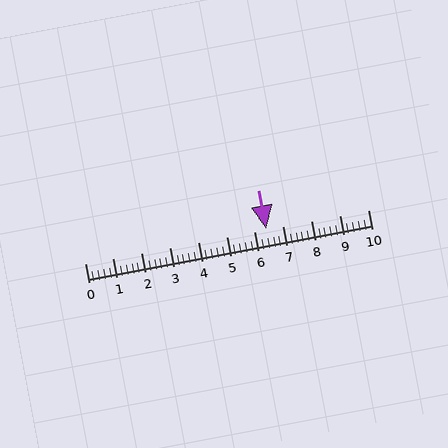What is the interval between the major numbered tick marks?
The major tick marks are spaced 1 units apart.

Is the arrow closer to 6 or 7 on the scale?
The arrow is closer to 6.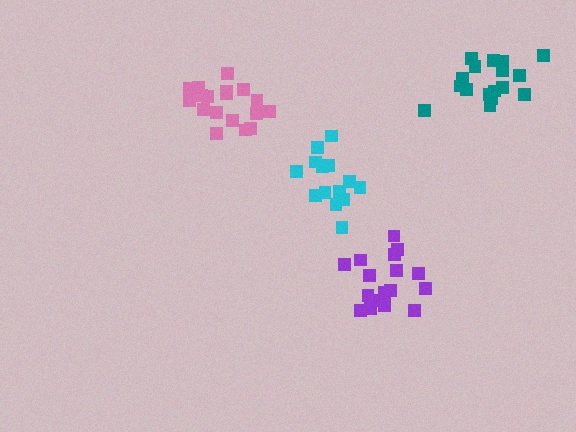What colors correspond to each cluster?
The clusters are colored: purple, teal, cyan, pink.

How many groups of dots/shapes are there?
There are 4 groups.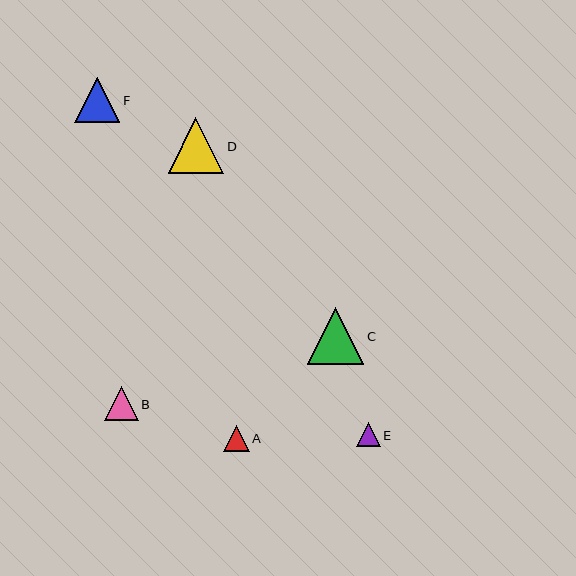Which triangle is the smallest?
Triangle E is the smallest with a size of approximately 24 pixels.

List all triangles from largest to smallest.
From largest to smallest: C, D, F, B, A, E.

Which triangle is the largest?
Triangle C is the largest with a size of approximately 56 pixels.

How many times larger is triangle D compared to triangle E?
Triangle D is approximately 2.3 times the size of triangle E.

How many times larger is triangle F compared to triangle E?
Triangle F is approximately 1.9 times the size of triangle E.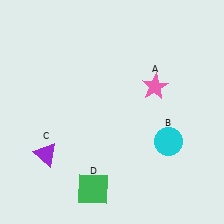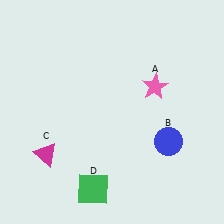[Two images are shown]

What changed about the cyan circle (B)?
In Image 1, B is cyan. In Image 2, it changed to blue.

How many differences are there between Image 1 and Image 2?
There are 2 differences between the two images.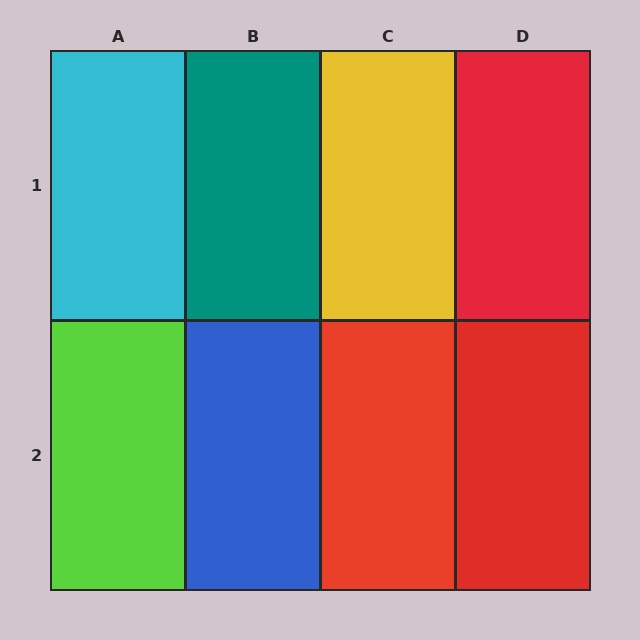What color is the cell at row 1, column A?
Cyan.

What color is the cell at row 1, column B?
Teal.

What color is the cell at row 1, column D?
Red.